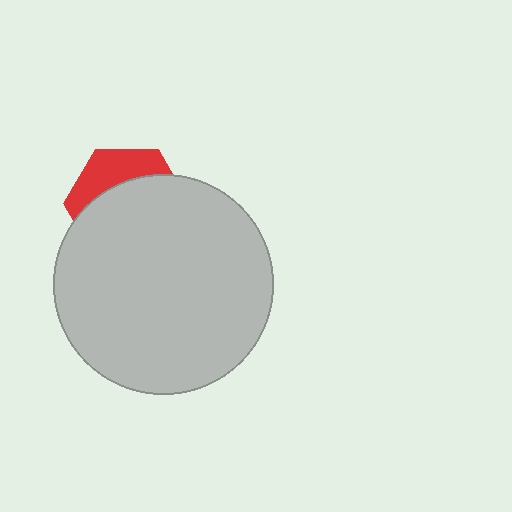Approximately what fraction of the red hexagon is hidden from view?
Roughly 68% of the red hexagon is hidden behind the light gray circle.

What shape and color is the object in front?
The object in front is a light gray circle.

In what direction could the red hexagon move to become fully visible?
The red hexagon could move up. That would shift it out from behind the light gray circle entirely.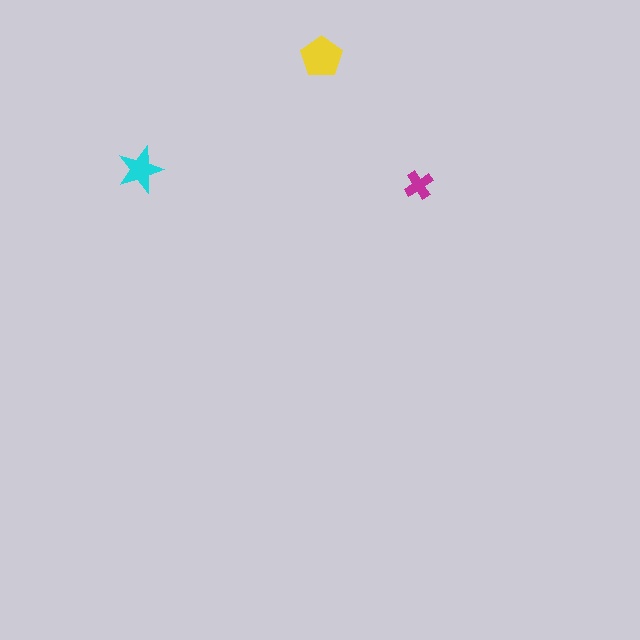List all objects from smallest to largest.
The magenta cross, the cyan star, the yellow pentagon.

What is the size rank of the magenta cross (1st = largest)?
3rd.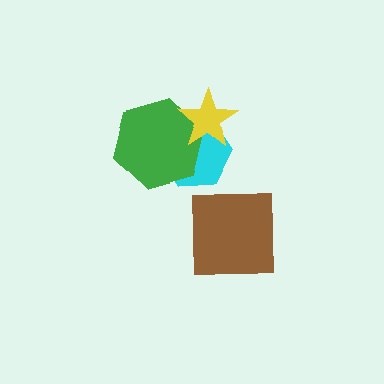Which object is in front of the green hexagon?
The yellow star is in front of the green hexagon.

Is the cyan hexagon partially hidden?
Yes, it is partially covered by another shape.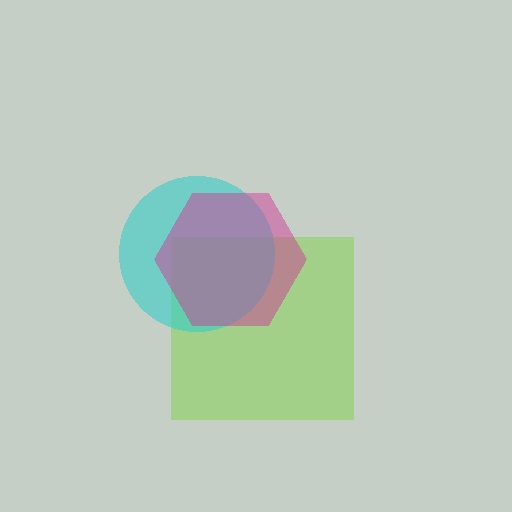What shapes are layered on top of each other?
The layered shapes are: a lime square, a cyan circle, a magenta hexagon.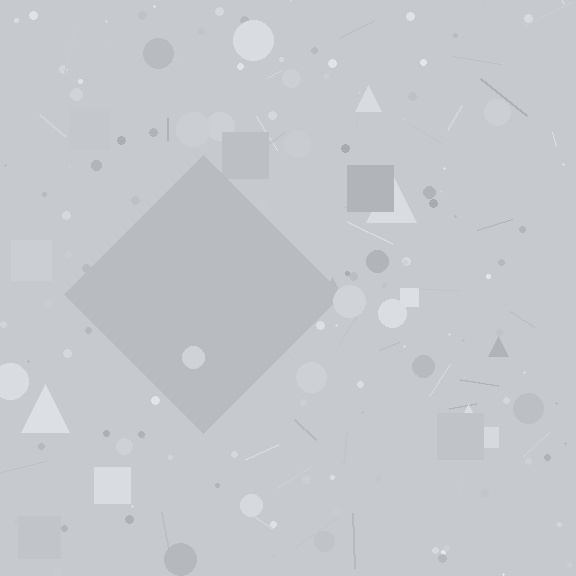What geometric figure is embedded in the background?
A diamond is embedded in the background.